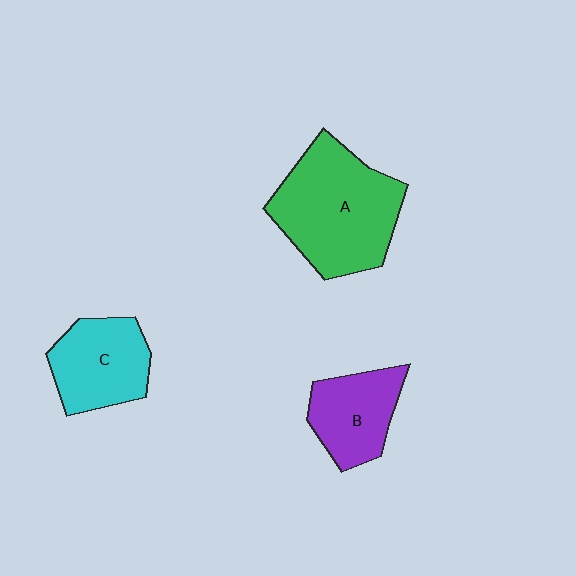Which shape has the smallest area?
Shape B (purple).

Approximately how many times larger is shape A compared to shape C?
Approximately 1.6 times.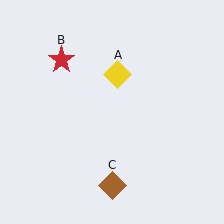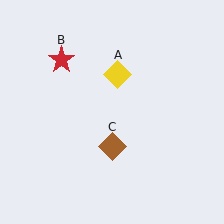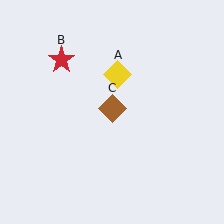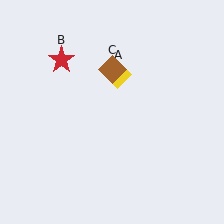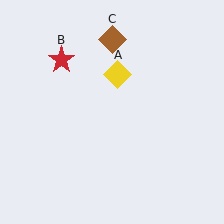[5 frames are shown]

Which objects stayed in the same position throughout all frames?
Yellow diamond (object A) and red star (object B) remained stationary.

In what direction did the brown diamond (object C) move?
The brown diamond (object C) moved up.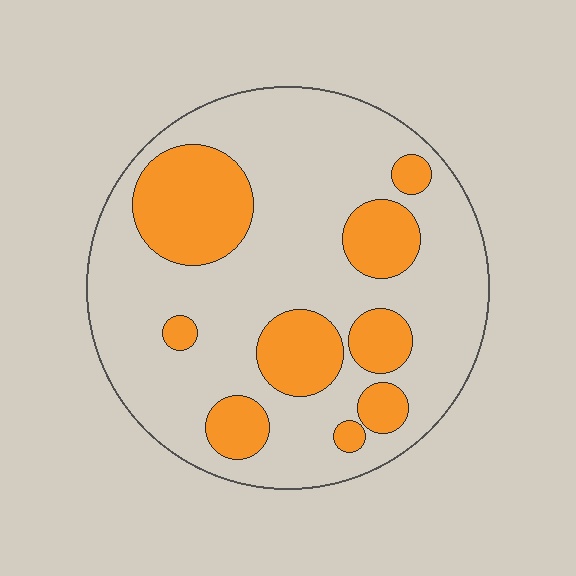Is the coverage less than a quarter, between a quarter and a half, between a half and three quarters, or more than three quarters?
Between a quarter and a half.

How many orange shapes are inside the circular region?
9.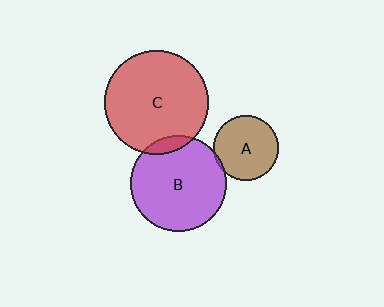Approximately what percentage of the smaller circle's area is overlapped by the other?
Approximately 10%.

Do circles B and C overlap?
Yes.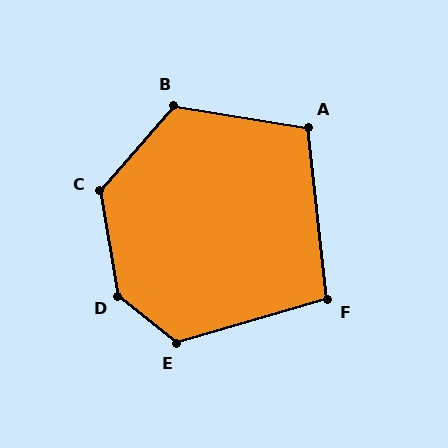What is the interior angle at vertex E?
Approximately 125 degrees (obtuse).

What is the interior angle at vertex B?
Approximately 122 degrees (obtuse).